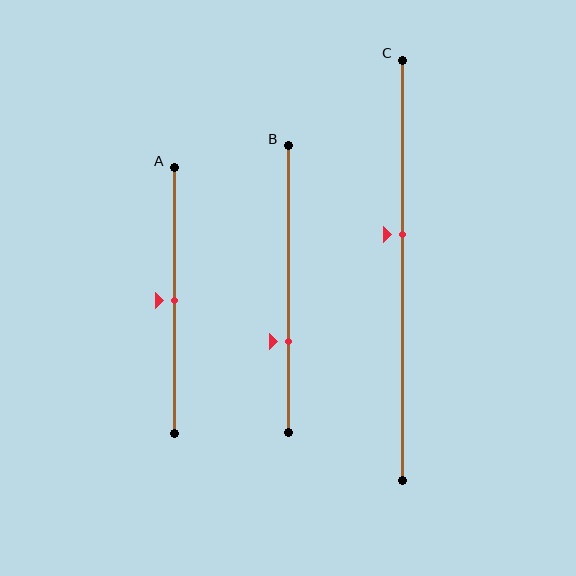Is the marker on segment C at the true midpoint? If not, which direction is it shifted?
No, the marker on segment C is shifted upward by about 9% of the segment length.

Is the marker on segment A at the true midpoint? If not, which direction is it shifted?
Yes, the marker on segment A is at the true midpoint.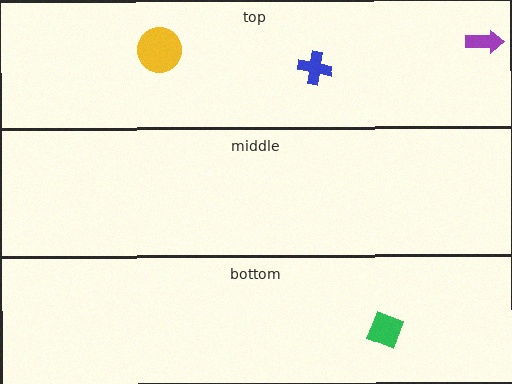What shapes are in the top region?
The blue cross, the purple arrow, the yellow circle.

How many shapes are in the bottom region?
1.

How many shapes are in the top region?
3.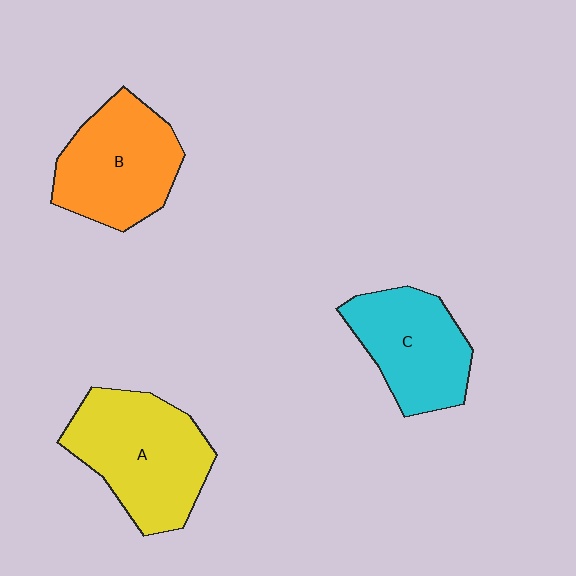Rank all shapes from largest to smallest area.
From largest to smallest: A (yellow), B (orange), C (cyan).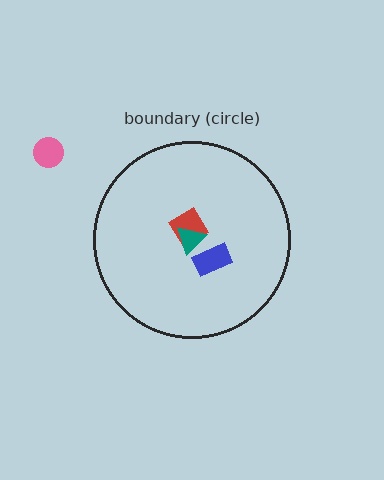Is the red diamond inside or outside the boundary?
Inside.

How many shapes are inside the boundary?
3 inside, 1 outside.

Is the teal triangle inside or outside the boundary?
Inside.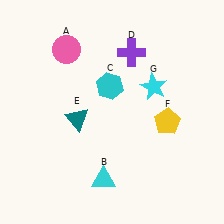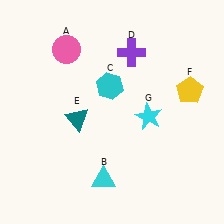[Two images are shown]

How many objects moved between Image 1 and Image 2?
2 objects moved between the two images.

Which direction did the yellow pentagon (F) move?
The yellow pentagon (F) moved up.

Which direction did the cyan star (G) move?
The cyan star (G) moved down.